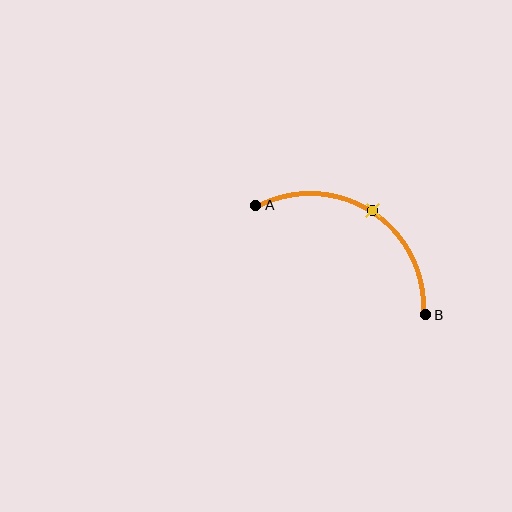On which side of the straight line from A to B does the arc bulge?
The arc bulges above the straight line connecting A and B.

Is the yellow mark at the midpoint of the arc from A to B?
Yes. The yellow mark lies on the arc at equal arc-length from both A and B — it is the arc midpoint.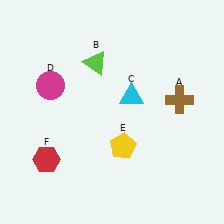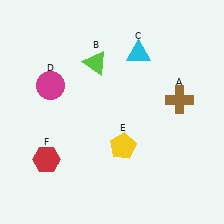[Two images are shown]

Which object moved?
The cyan triangle (C) moved up.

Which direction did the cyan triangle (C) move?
The cyan triangle (C) moved up.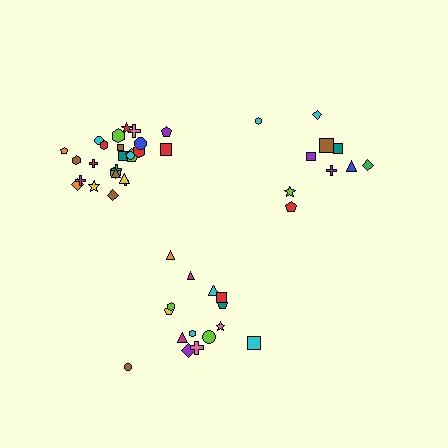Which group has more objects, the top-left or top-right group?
The top-left group.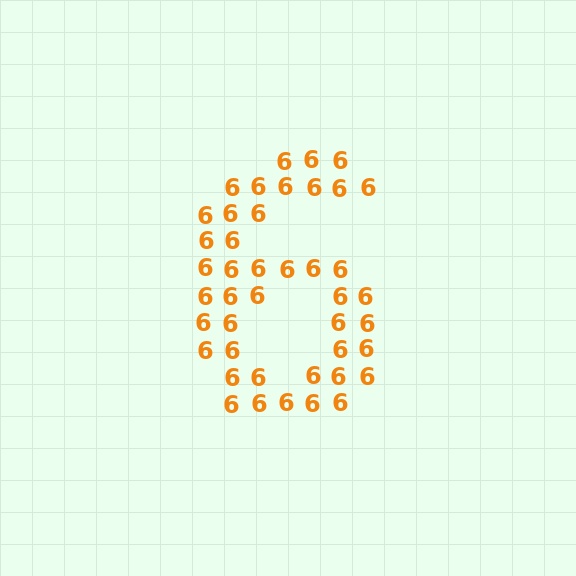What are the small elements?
The small elements are digit 6's.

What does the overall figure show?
The overall figure shows the digit 6.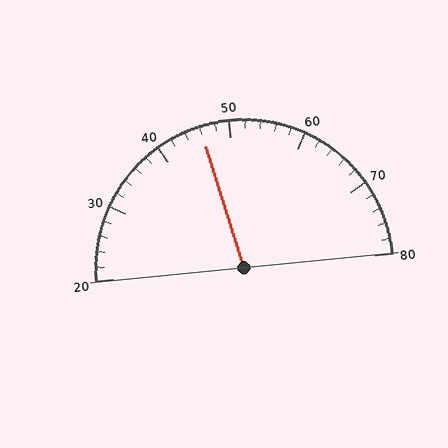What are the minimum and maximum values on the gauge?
The gauge ranges from 20 to 80.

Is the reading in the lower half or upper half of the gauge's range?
The reading is in the lower half of the range (20 to 80).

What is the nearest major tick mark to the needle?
The nearest major tick mark is 50.